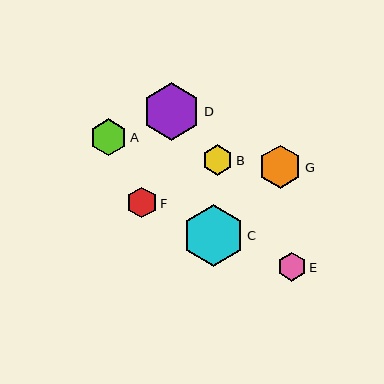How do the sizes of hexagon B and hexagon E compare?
Hexagon B and hexagon E are approximately the same size.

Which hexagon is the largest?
Hexagon C is the largest with a size of approximately 61 pixels.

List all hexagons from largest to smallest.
From largest to smallest: C, D, G, A, B, F, E.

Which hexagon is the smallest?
Hexagon E is the smallest with a size of approximately 28 pixels.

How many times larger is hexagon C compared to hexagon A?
Hexagon C is approximately 1.6 times the size of hexagon A.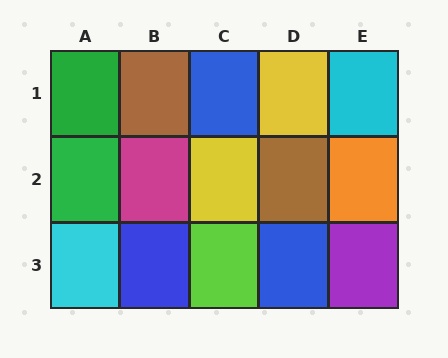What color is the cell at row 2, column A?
Green.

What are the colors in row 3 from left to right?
Cyan, blue, lime, blue, purple.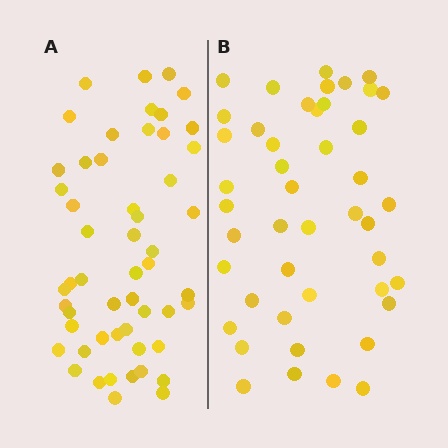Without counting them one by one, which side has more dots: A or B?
Region A (the left region) has more dots.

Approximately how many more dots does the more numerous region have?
Region A has roughly 8 or so more dots than region B.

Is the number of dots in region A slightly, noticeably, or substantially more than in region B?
Region A has only slightly more — the two regions are fairly close. The ratio is roughly 1.2 to 1.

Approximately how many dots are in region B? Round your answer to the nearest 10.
About 40 dots. (The exact count is 45, which rounds to 40.)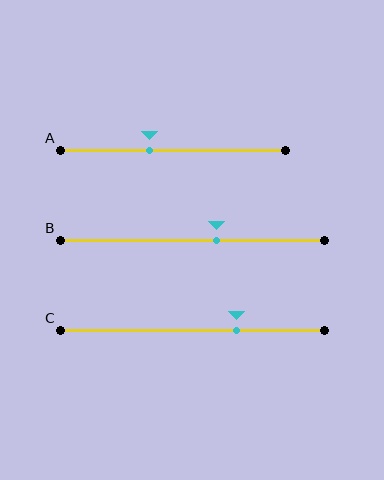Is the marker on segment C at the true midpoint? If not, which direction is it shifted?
No, the marker on segment C is shifted to the right by about 17% of the segment length.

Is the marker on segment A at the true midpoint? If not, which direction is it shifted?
No, the marker on segment A is shifted to the left by about 11% of the segment length.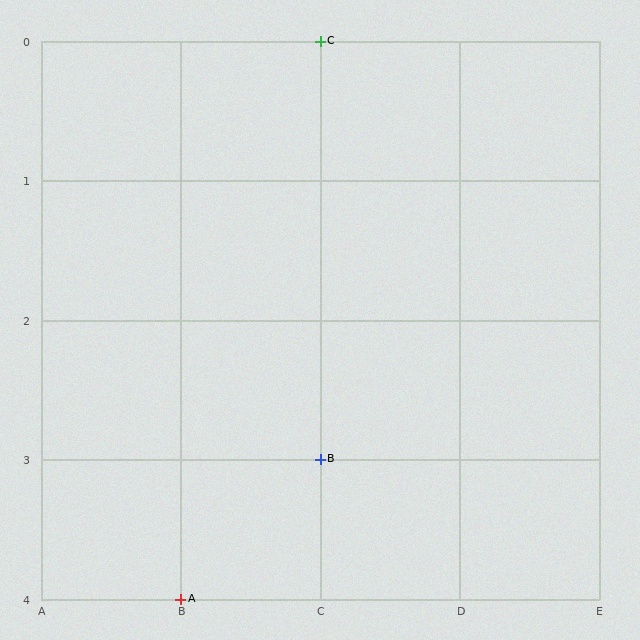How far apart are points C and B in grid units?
Points C and B are 3 rows apart.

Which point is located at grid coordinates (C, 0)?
Point C is at (C, 0).